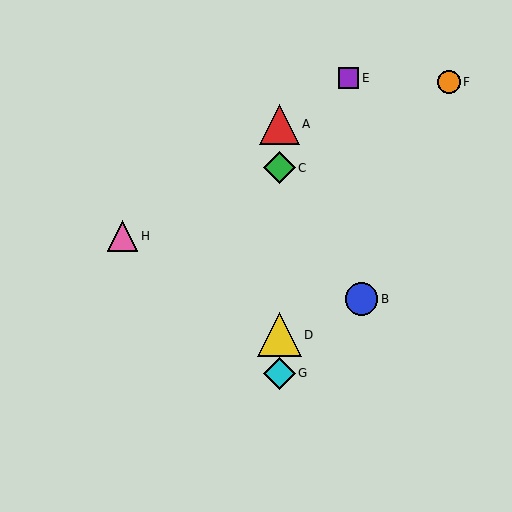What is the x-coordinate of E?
Object E is at x≈349.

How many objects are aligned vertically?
4 objects (A, C, D, G) are aligned vertically.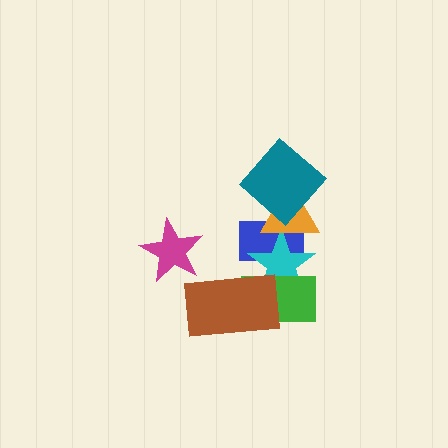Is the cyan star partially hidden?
Yes, it is partially covered by another shape.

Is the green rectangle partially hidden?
Yes, it is partially covered by another shape.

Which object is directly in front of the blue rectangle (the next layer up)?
The cyan star is directly in front of the blue rectangle.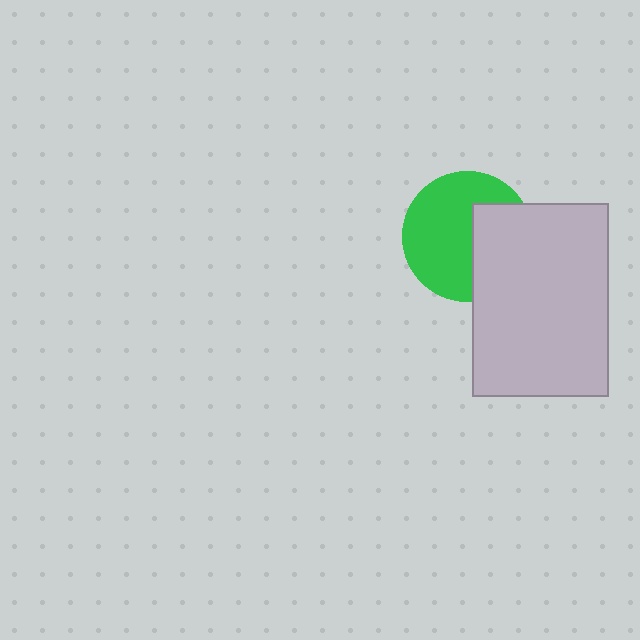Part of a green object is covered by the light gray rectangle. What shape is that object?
It is a circle.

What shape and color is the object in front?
The object in front is a light gray rectangle.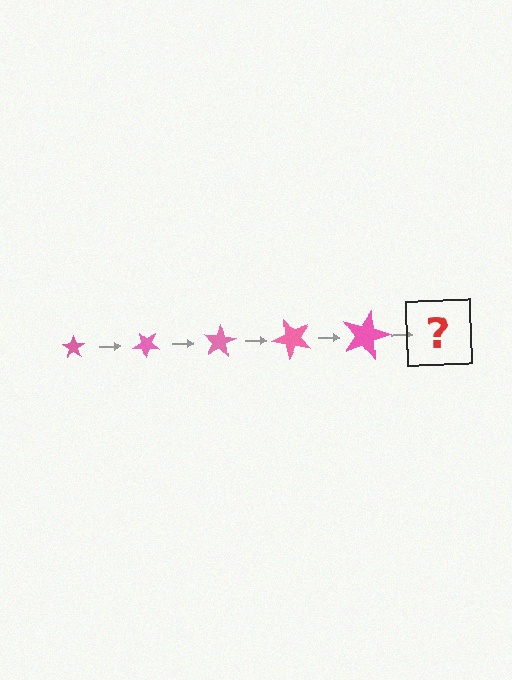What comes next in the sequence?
The next element should be a star, larger than the previous one and rotated 200 degrees from the start.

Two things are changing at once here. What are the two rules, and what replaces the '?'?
The two rules are that the star grows larger each step and it rotates 40 degrees each step. The '?' should be a star, larger than the previous one and rotated 200 degrees from the start.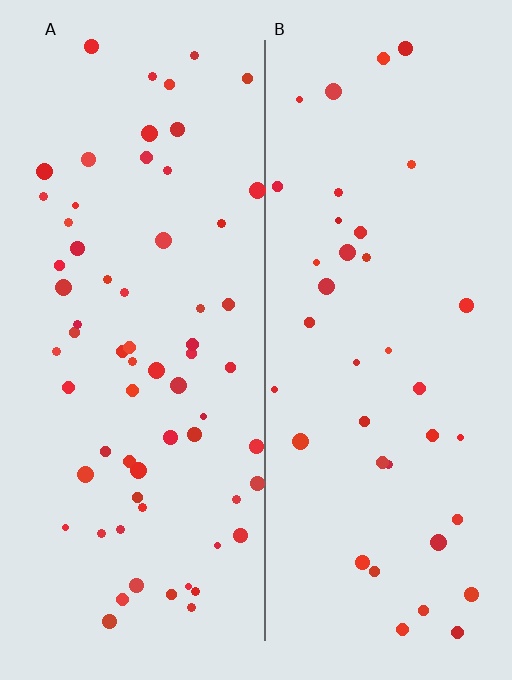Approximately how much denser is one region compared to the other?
Approximately 1.7× — region A over region B.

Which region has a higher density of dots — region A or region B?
A (the left).